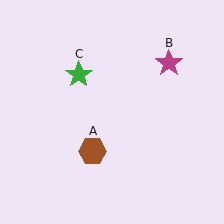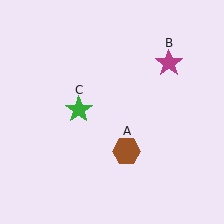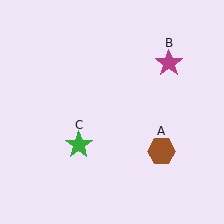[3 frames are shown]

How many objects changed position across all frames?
2 objects changed position: brown hexagon (object A), green star (object C).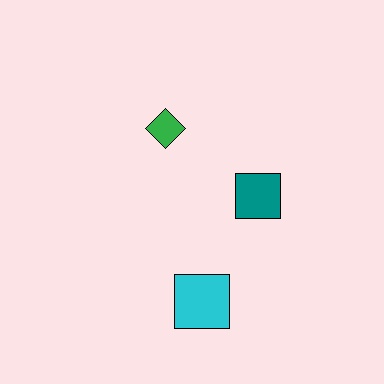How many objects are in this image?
There are 3 objects.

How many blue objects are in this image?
There are no blue objects.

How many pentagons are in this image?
There are no pentagons.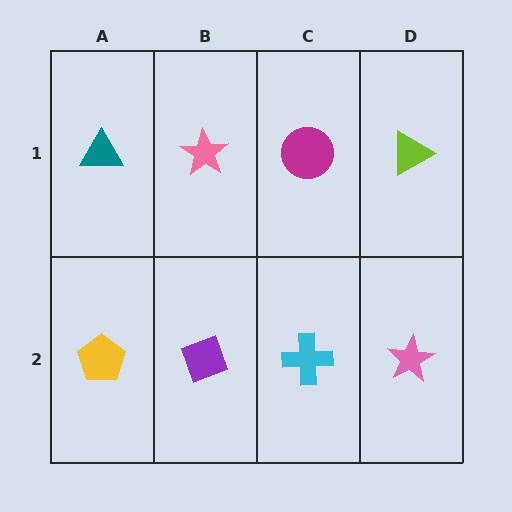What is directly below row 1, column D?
A pink star.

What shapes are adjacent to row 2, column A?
A teal triangle (row 1, column A), a purple diamond (row 2, column B).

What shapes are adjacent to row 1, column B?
A purple diamond (row 2, column B), a teal triangle (row 1, column A), a magenta circle (row 1, column C).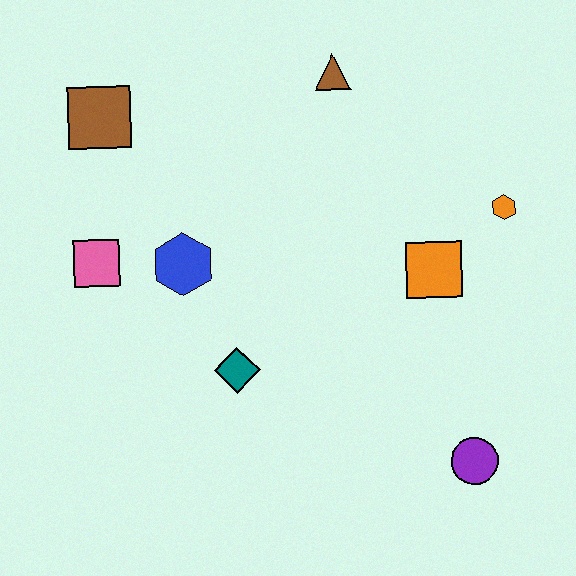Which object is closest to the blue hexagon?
The pink square is closest to the blue hexagon.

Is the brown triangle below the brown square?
No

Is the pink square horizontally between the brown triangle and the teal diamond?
No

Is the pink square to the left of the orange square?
Yes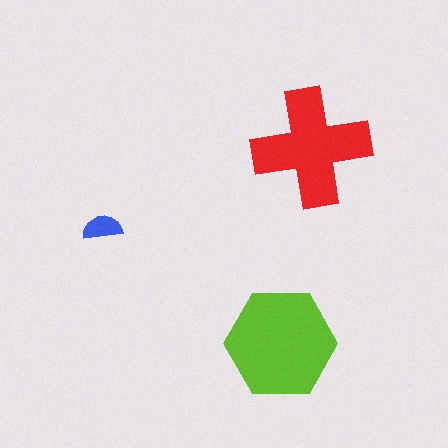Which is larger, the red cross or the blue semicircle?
The red cross.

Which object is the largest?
The lime hexagon.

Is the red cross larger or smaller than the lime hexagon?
Smaller.